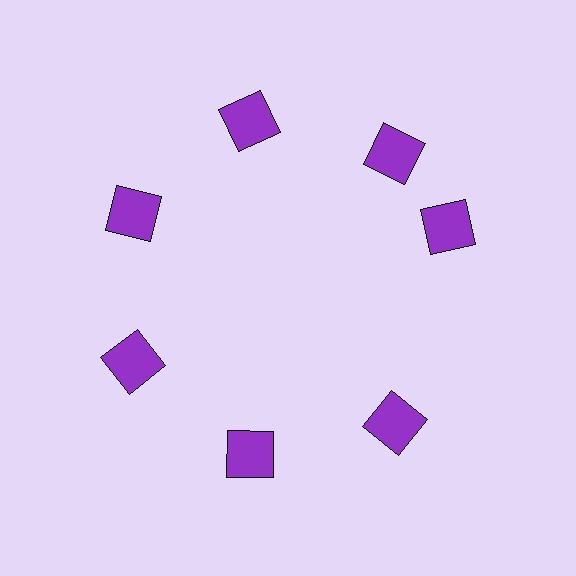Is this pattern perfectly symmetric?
No. The 7 purple squares are arranged in a ring, but one element near the 3 o'clock position is rotated out of alignment along the ring, breaking the 7-fold rotational symmetry.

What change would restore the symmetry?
The symmetry would be restored by rotating it back into even spacing with its neighbors so that all 7 squares sit at equal angles and equal distance from the center.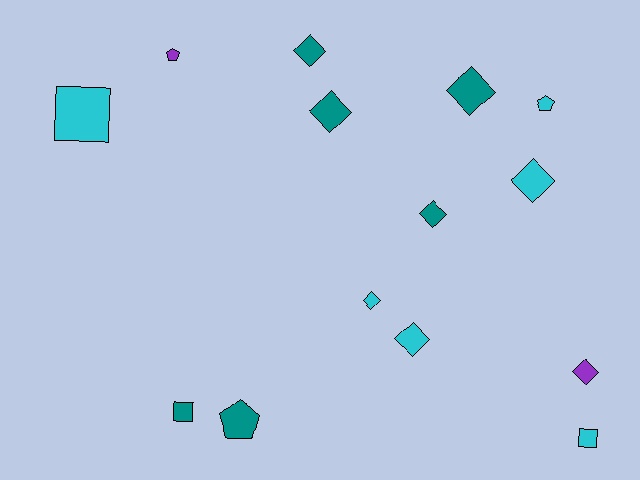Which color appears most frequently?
Cyan, with 6 objects.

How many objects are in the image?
There are 14 objects.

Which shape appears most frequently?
Diamond, with 8 objects.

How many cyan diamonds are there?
There are 3 cyan diamonds.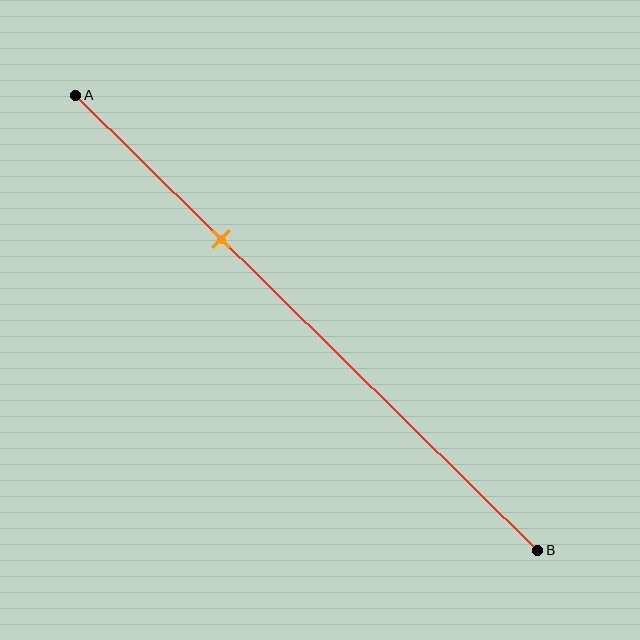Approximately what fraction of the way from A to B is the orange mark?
The orange mark is approximately 30% of the way from A to B.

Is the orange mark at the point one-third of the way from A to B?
Yes, the mark is approximately at the one-third point.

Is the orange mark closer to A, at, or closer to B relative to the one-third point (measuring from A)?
The orange mark is approximately at the one-third point of segment AB.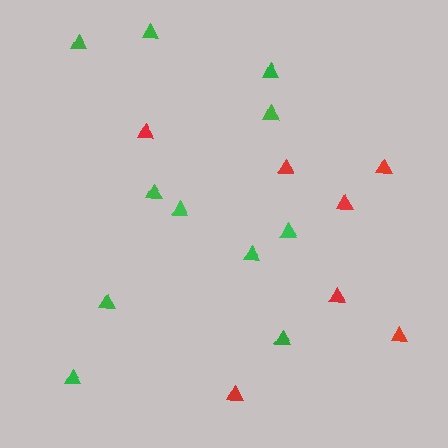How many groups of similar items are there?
There are 2 groups: one group of red triangles (7) and one group of green triangles (11).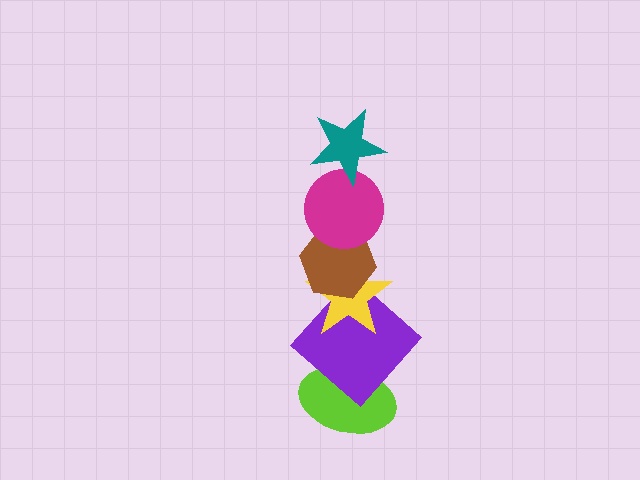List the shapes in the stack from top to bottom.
From top to bottom: the teal star, the magenta circle, the brown hexagon, the yellow star, the purple diamond, the lime ellipse.